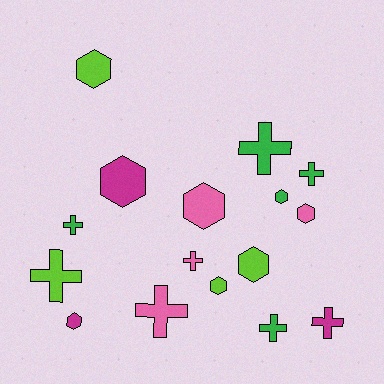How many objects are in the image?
There are 16 objects.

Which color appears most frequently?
Green, with 5 objects.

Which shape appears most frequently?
Cross, with 8 objects.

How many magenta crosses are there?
There is 1 magenta cross.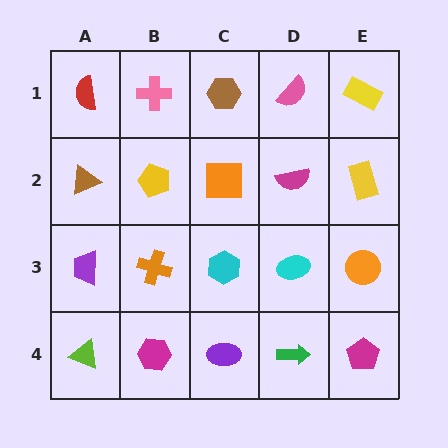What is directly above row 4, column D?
A cyan ellipse.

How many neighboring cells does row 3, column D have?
4.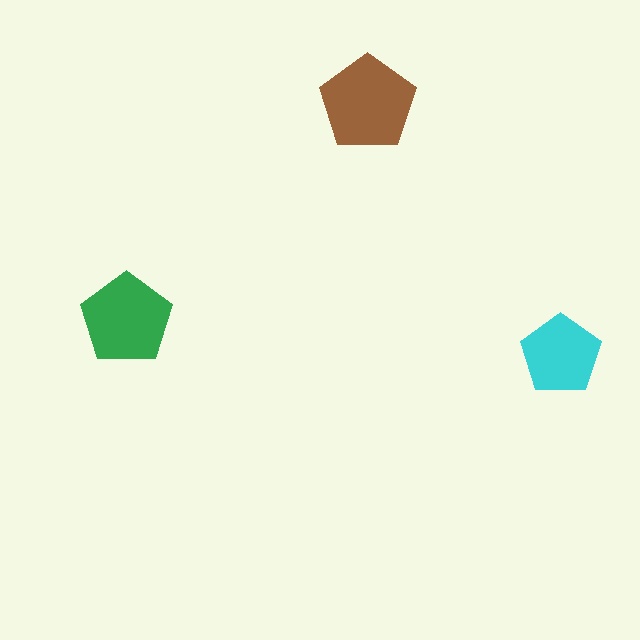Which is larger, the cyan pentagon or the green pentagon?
The green one.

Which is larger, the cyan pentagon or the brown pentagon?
The brown one.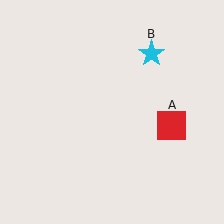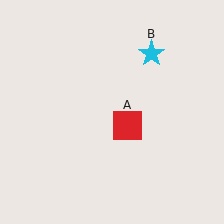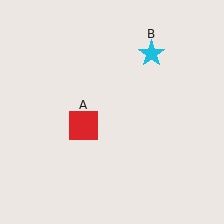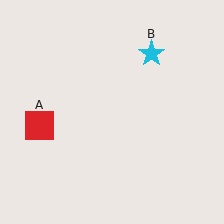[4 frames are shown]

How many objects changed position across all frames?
1 object changed position: red square (object A).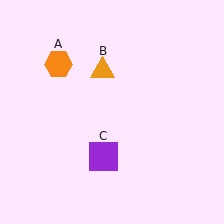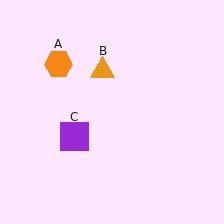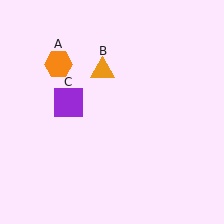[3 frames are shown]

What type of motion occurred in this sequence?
The purple square (object C) rotated clockwise around the center of the scene.